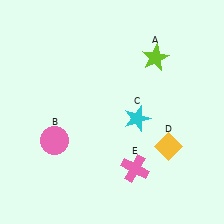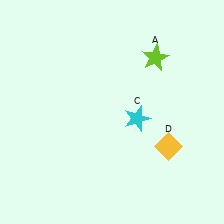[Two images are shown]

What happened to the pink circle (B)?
The pink circle (B) was removed in Image 2. It was in the bottom-left area of Image 1.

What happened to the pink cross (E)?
The pink cross (E) was removed in Image 2. It was in the bottom-right area of Image 1.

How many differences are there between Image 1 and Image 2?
There are 2 differences between the two images.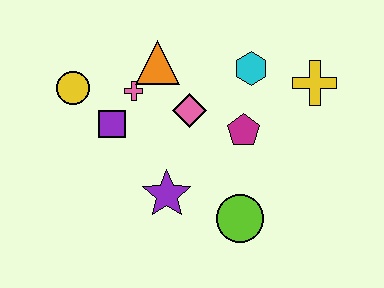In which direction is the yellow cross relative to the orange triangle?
The yellow cross is to the right of the orange triangle.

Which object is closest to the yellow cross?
The cyan hexagon is closest to the yellow cross.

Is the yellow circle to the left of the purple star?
Yes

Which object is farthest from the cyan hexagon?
The yellow circle is farthest from the cyan hexagon.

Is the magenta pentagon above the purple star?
Yes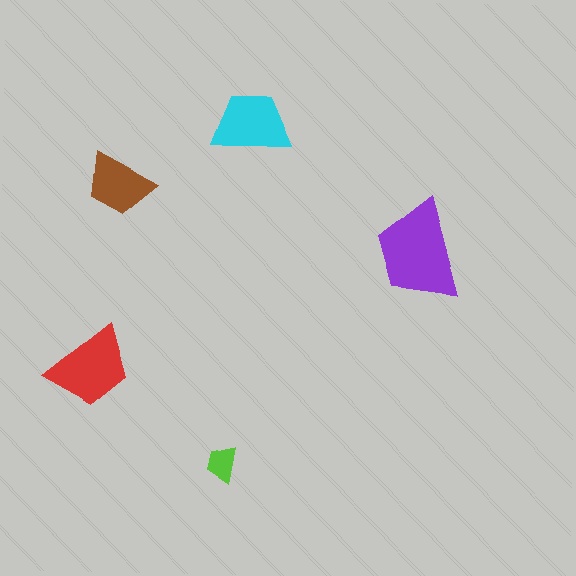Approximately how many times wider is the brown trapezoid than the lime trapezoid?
About 2 times wider.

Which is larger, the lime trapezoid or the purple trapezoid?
The purple one.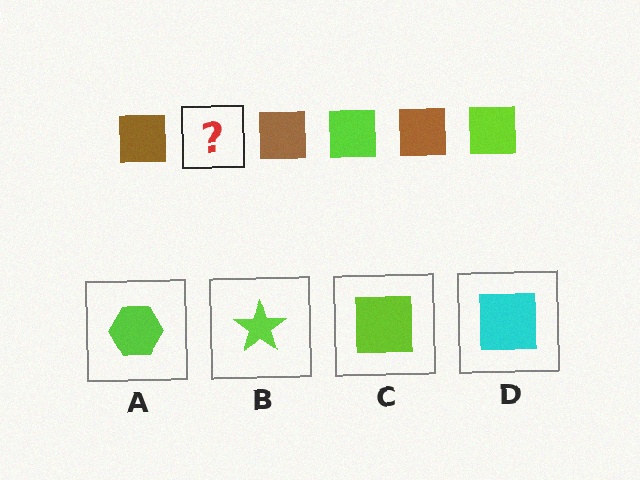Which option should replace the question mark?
Option C.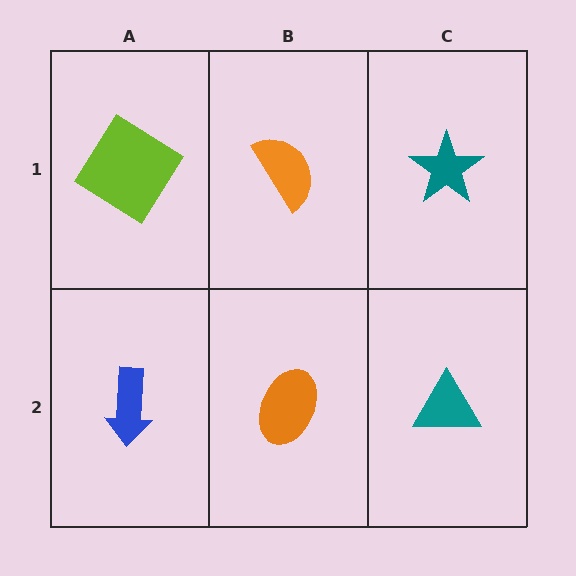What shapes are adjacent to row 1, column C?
A teal triangle (row 2, column C), an orange semicircle (row 1, column B).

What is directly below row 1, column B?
An orange ellipse.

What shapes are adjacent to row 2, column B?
An orange semicircle (row 1, column B), a blue arrow (row 2, column A), a teal triangle (row 2, column C).